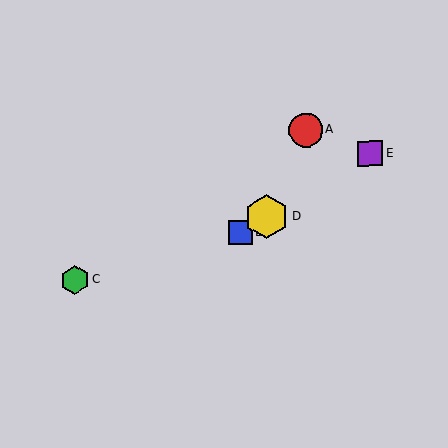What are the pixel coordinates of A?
Object A is at (306, 130).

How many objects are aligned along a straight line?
3 objects (B, D, E) are aligned along a straight line.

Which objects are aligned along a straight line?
Objects B, D, E are aligned along a straight line.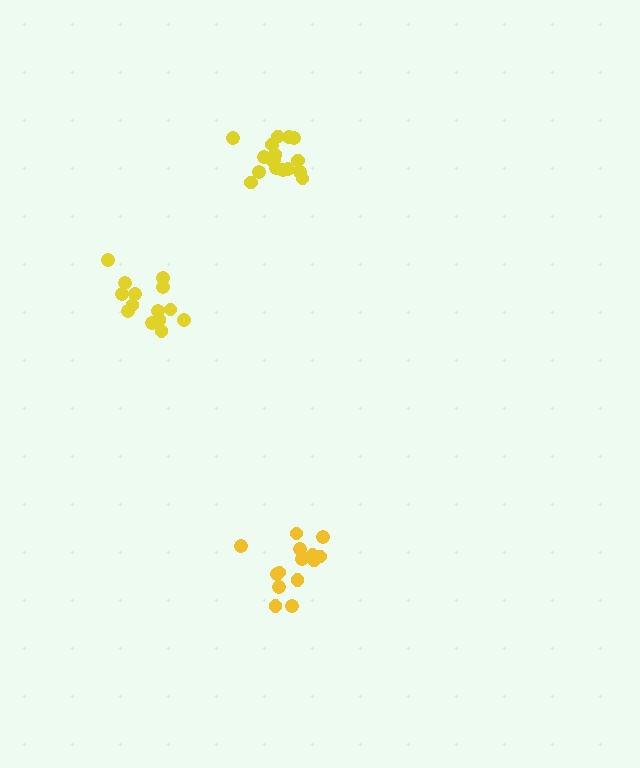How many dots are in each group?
Group 1: 14 dots, Group 2: 14 dots, Group 3: 17 dots (45 total).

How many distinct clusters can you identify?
There are 3 distinct clusters.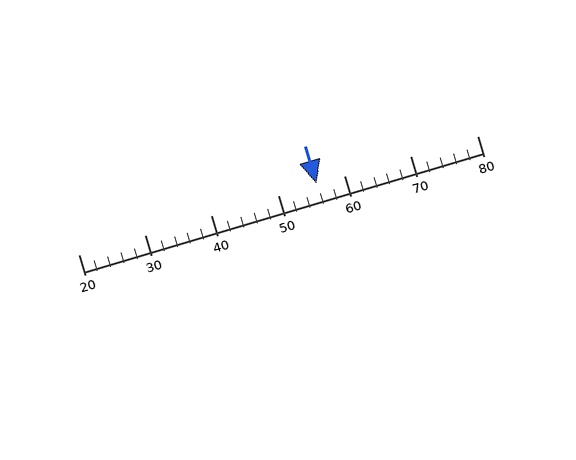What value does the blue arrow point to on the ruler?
The blue arrow points to approximately 56.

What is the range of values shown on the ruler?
The ruler shows values from 20 to 80.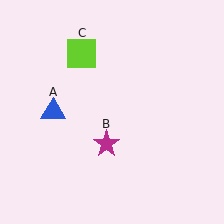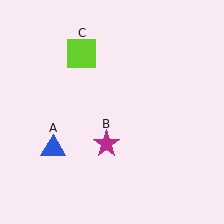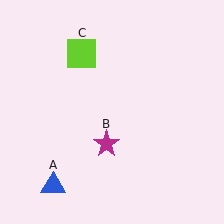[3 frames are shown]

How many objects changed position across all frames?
1 object changed position: blue triangle (object A).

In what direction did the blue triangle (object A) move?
The blue triangle (object A) moved down.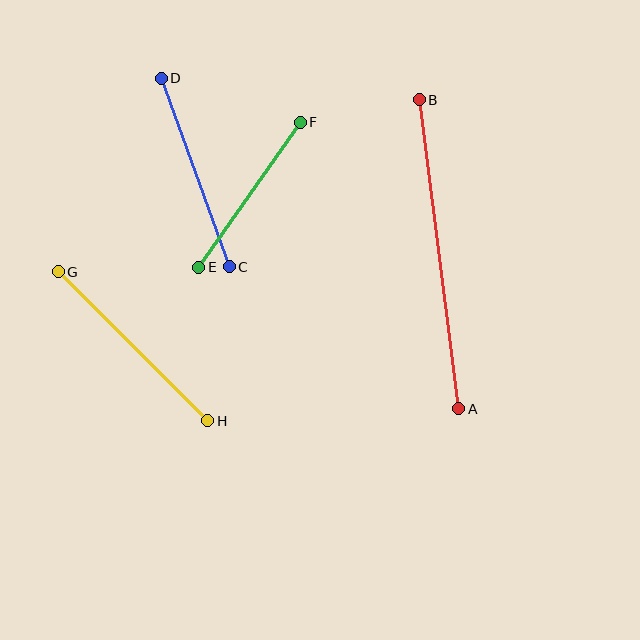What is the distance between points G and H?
The distance is approximately 211 pixels.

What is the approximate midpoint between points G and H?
The midpoint is at approximately (133, 346) pixels.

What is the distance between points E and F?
The distance is approximately 177 pixels.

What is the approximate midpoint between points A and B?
The midpoint is at approximately (439, 254) pixels.